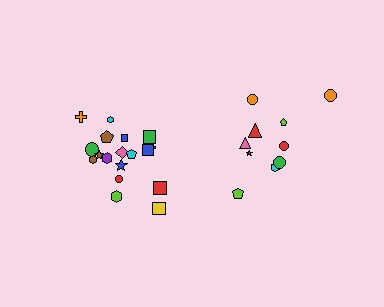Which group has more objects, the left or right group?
The left group.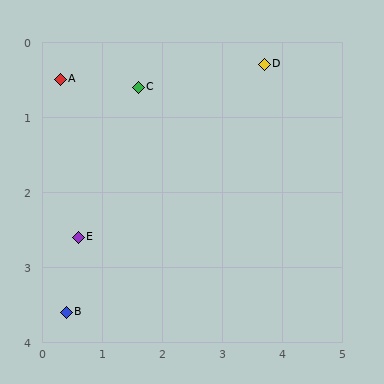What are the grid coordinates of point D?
Point D is at approximately (3.7, 0.3).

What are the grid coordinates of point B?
Point B is at approximately (0.4, 3.6).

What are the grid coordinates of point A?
Point A is at approximately (0.3, 0.5).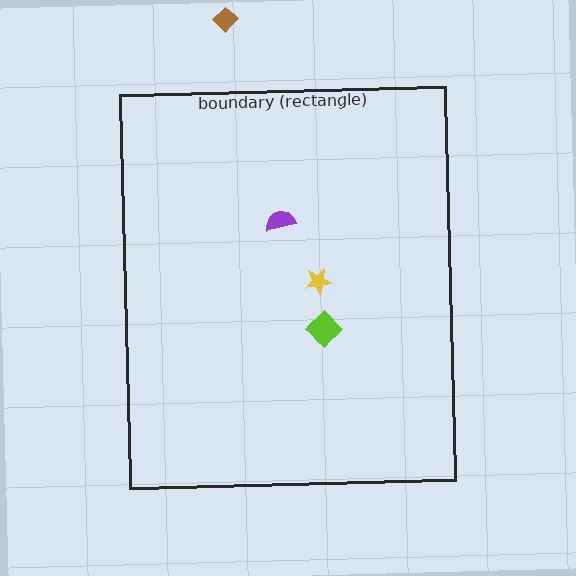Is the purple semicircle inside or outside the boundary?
Inside.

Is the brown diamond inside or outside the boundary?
Outside.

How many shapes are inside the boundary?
3 inside, 1 outside.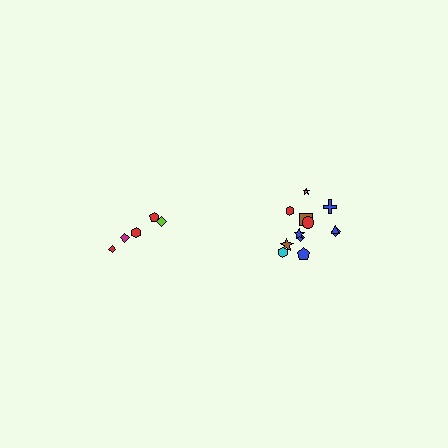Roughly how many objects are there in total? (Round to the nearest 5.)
Roughly 15 objects in total.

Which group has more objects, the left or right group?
The right group.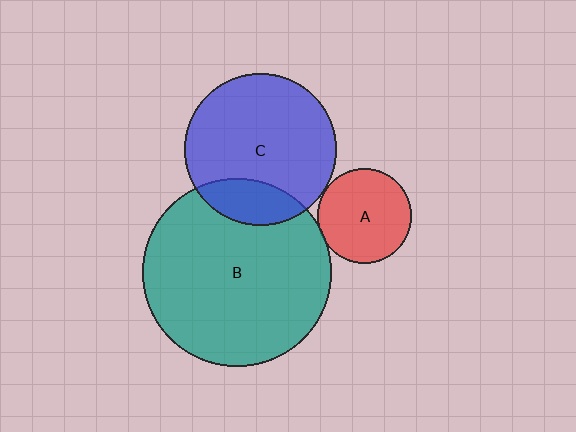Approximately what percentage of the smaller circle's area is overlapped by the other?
Approximately 5%.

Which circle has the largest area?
Circle B (teal).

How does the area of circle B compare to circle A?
Approximately 4.0 times.